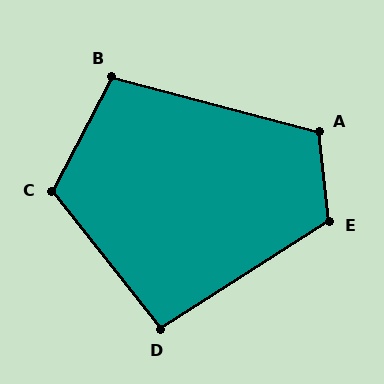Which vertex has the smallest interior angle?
D, at approximately 96 degrees.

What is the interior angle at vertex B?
Approximately 103 degrees (obtuse).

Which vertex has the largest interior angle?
E, at approximately 116 degrees.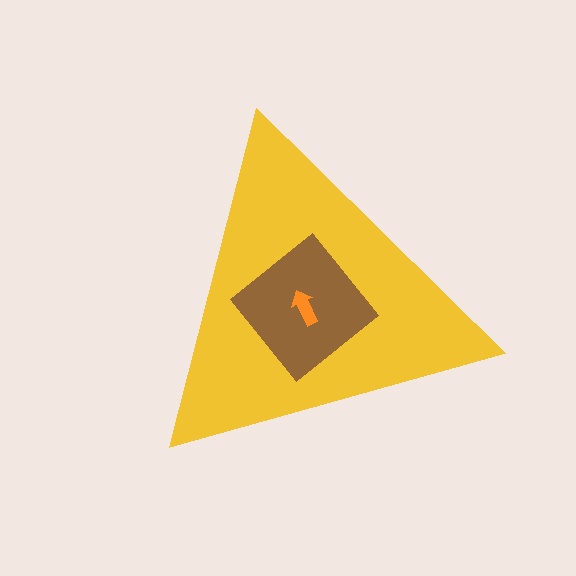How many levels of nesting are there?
3.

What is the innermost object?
The orange arrow.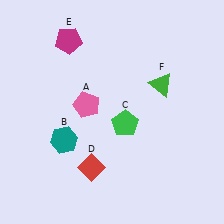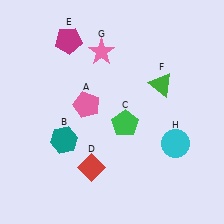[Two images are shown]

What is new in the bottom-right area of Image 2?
A cyan circle (H) was added in the bottom-right area of Image 2.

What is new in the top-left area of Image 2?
A pink star (G) was added in the top-left area of Image 2.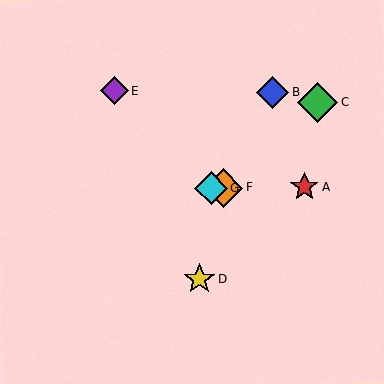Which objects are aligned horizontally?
Objects A, F, G are aligned horizontally.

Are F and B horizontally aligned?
No, F is at y≈188 and B is at y≈92.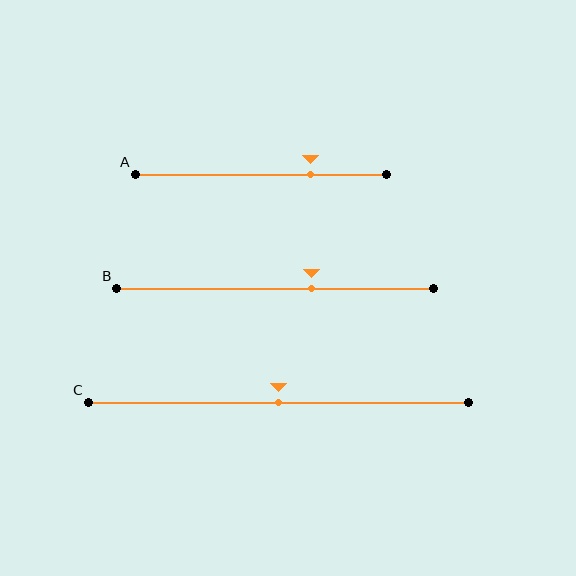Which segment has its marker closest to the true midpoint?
Segment C has its marker closest to the true midpoint.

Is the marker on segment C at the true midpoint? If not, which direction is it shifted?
Yes, the marker on segment C is at the true midpoint.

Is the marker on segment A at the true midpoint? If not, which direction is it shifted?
No, the marker on segment A is shifted to the right by about 20% of the segment length.